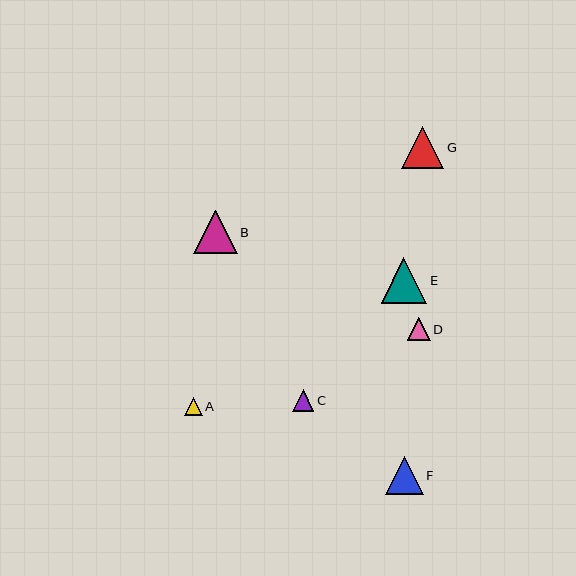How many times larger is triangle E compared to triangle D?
Triangle E is approximately 2.0 times the size of triangle D.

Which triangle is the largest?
Triangle E is the largest with a size of approximately 45 pixels.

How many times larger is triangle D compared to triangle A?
Triangle D is approximately 1.3 times the size of triangle A.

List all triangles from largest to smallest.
From largest to smallest: E, B, G, F, D, C, A.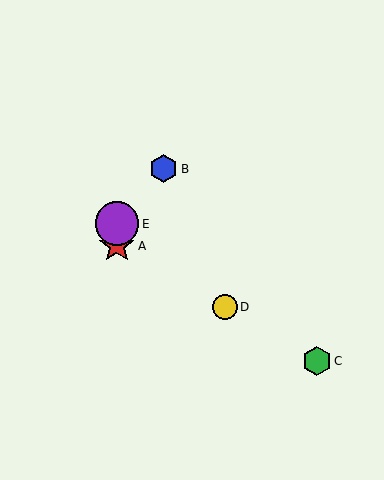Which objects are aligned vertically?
Objects A, E are aligned vertically.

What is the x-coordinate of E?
Object E is at x≈117.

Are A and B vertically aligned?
No, A is at x≈117 and B is at x≈164.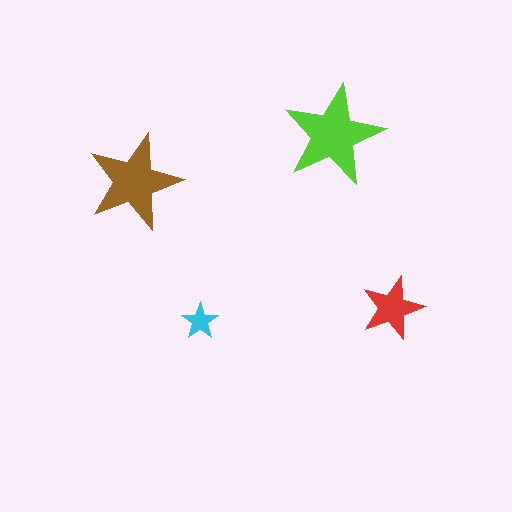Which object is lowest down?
The cyan star is bottommost.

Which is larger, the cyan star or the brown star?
The brown one.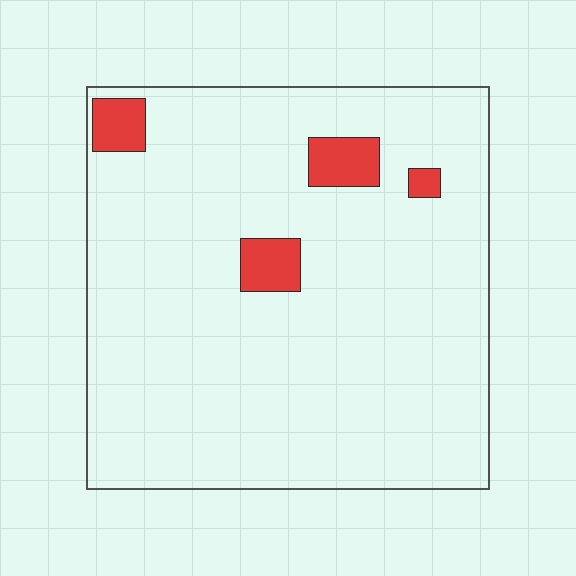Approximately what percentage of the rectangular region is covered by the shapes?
Approximately 5%.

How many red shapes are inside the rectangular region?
4.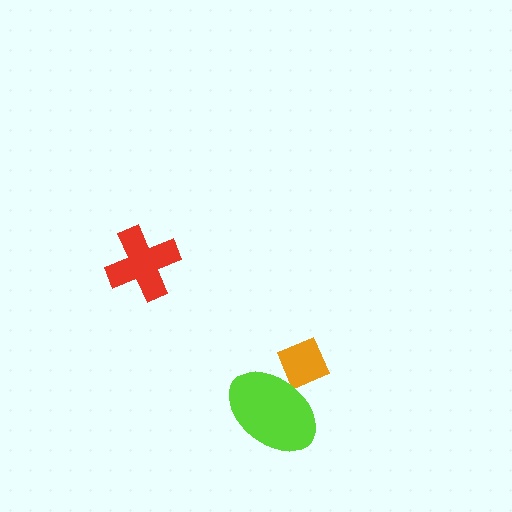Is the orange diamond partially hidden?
Yes, it is partially covered by another shape.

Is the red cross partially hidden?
No, no other shape covers it.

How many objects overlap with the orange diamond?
1 object overlaps with the orange diamond.